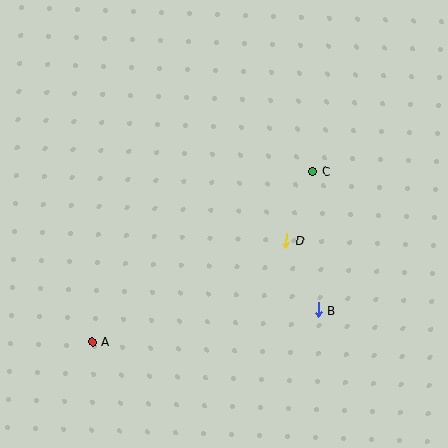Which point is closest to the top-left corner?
Point A is closest to the top-left corner.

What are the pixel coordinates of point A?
Point A is at (92, 342).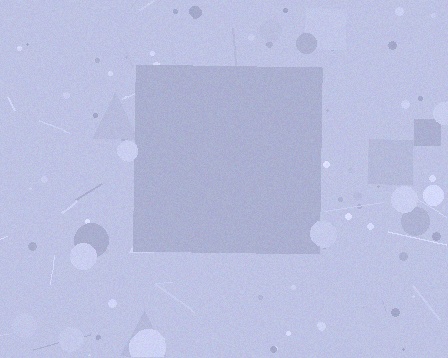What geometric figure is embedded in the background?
A square is embedded in the background.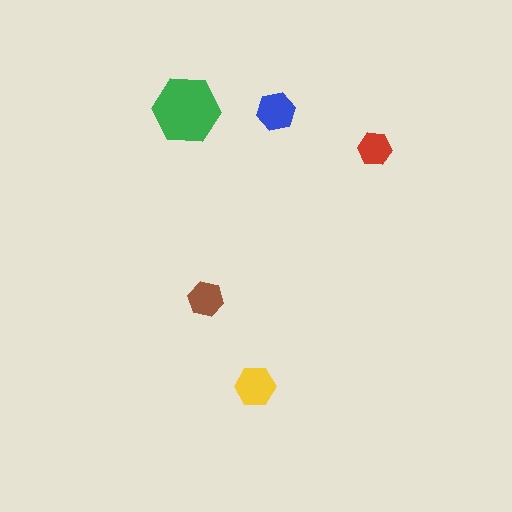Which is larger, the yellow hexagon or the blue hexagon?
The yellow one.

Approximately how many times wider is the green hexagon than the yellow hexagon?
About 1.5 times wider.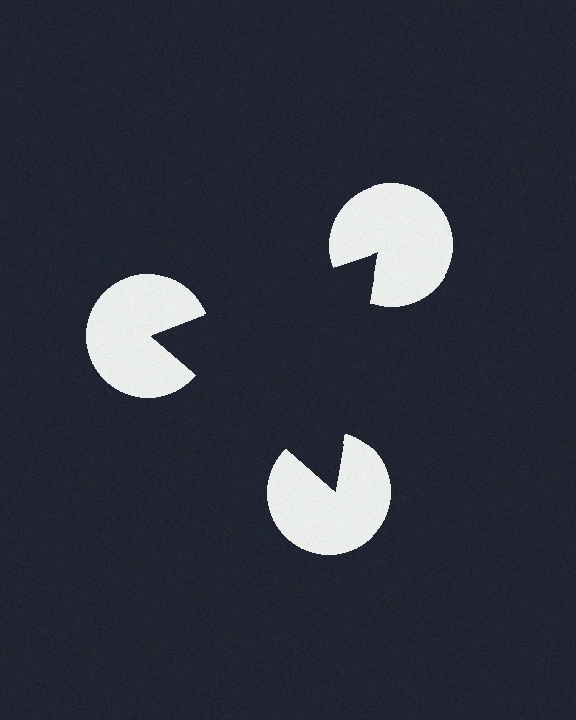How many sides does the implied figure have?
3 sides.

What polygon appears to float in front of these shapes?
An illusory triangle — its edges are inferred from the aligned wedge cuts in the pac-man discs, not physically drawn.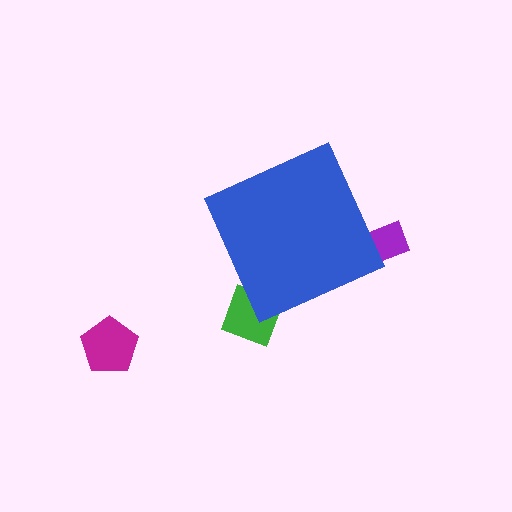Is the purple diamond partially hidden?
Yes, the purple diamond is partially hidden behind the blue diamond.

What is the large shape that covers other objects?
A blue diamond.